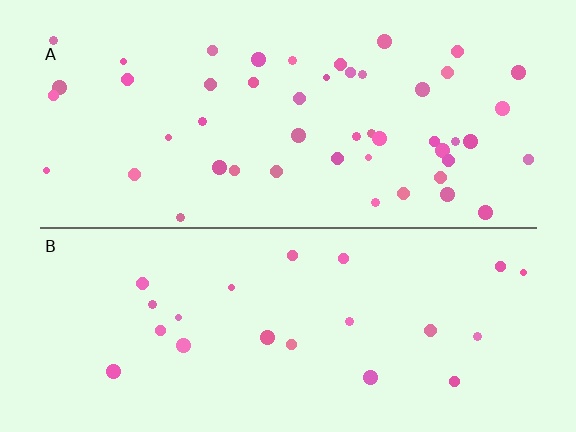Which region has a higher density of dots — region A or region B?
A (the top).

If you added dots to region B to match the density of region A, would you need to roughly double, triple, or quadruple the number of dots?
Approximately double.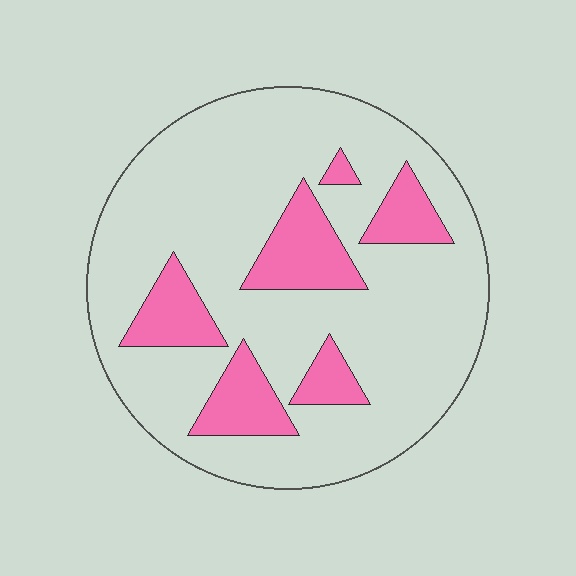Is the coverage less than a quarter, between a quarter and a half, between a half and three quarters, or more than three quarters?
Less than a quarter.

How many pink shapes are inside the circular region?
6.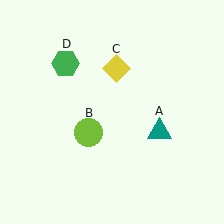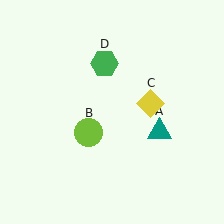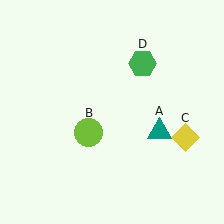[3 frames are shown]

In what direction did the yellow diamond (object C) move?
The yellow diamond (object C) moved down and to the right.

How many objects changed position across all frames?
2 objects changed position: yellow diamond (object C), green hexagon (object D).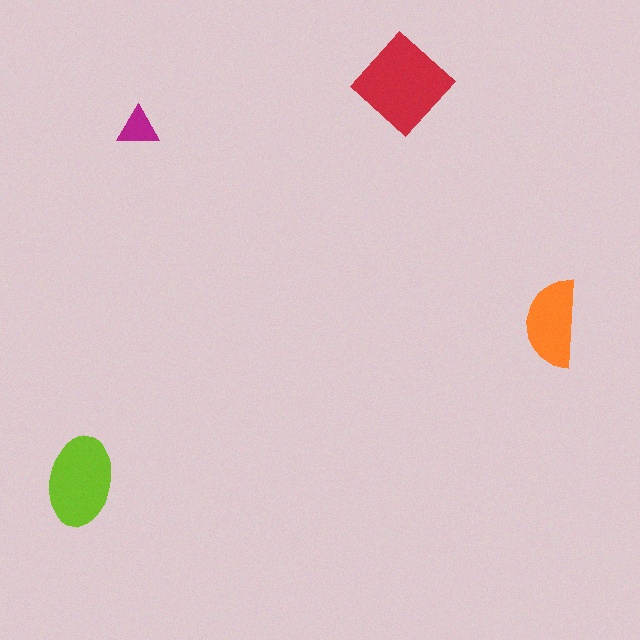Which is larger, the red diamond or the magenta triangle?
The red diamond.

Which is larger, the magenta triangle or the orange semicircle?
The orange semicircle.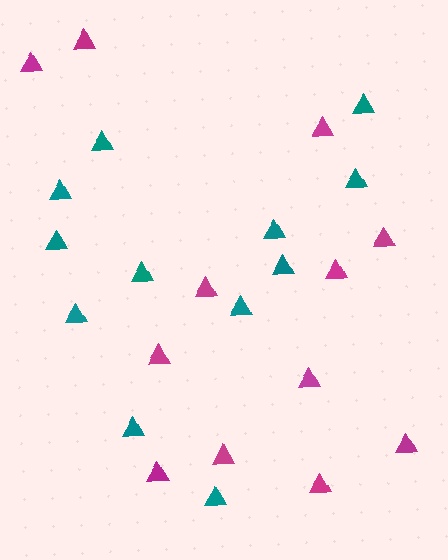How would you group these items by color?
There are 2 groups: one group of magenta triangles (12) and one group of teal triangles (12).